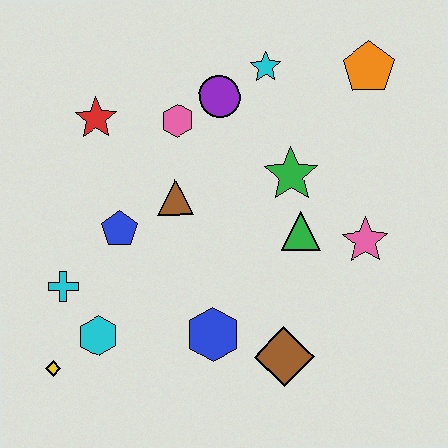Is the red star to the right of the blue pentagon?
No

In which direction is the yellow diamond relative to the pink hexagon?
The yellow diamond is below the pink hexagon.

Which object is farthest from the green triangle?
The yellow diamond is farthest from the green triangle.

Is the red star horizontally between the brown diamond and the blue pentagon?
No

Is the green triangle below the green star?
Yes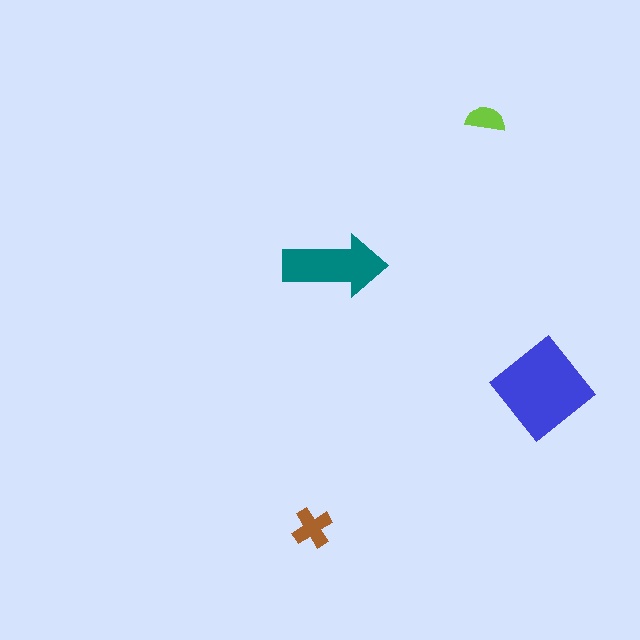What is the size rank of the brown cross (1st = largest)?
3rd.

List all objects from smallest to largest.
The lime semicircle, the brown cross, the teal arrow, the blue diamond.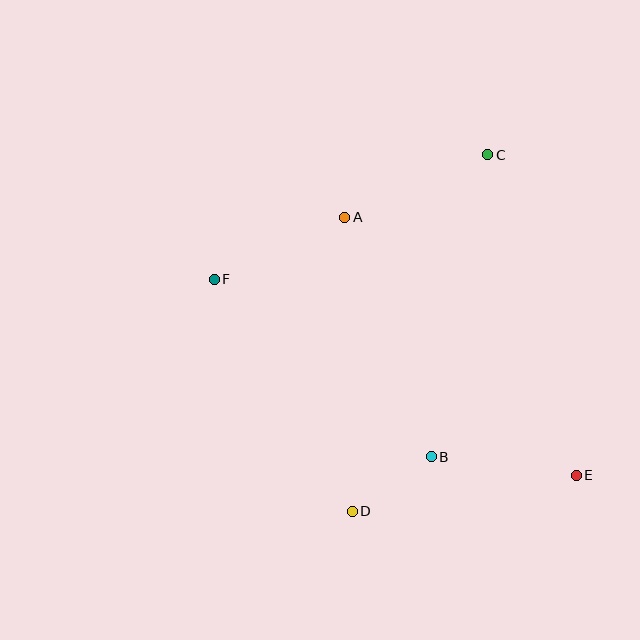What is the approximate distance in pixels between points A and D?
The distance between A and D is approximately 294 pixels.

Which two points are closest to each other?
Points B and D are closest to each other.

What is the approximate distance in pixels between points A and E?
The distance between A and E is approximately 347 pixels.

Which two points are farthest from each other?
Points E and F are farthest from each other.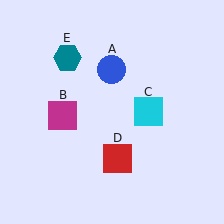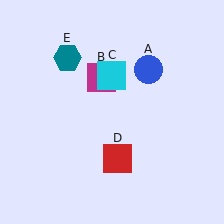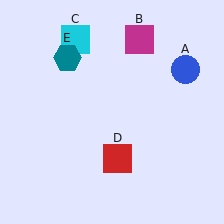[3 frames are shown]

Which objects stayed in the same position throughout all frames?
Red square (object D) and teal hexagon (object E) remained stationary.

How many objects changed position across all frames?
3 objects changed position: blue circle (object A), magenta square (object B), cyan square (object C).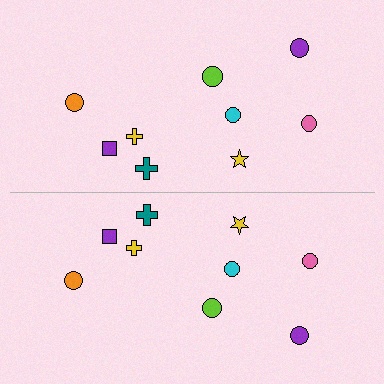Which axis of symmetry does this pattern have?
The pattern has a horizontal axis of symmetry running through the center of the image.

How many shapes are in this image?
There are 18 shapes in this image.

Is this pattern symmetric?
Yes, this pattern has bilateral (reflection) symmetry.